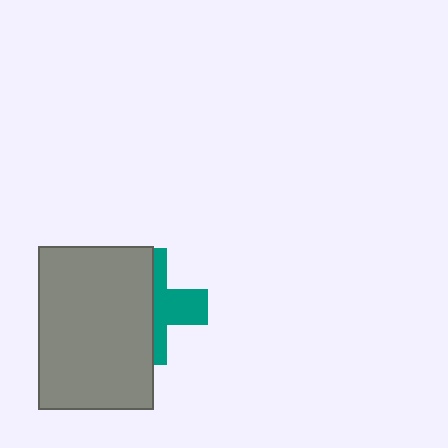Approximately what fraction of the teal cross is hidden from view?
Roughly 57% of the teal cross is hidden behind the gray rectangle.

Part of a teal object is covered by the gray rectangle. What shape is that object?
It is a cross.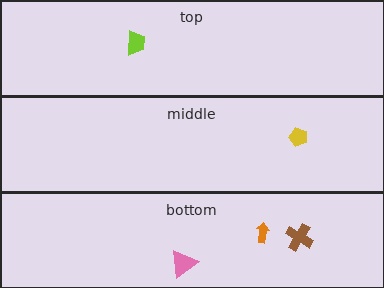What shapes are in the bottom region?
The pink triangle, the brown cross, the orange arrow.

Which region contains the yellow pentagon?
The middle region.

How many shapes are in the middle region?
1.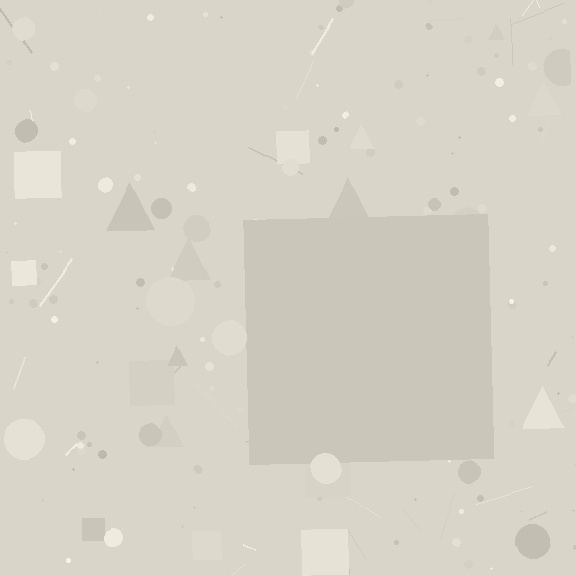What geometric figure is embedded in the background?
A square is embedded in the background.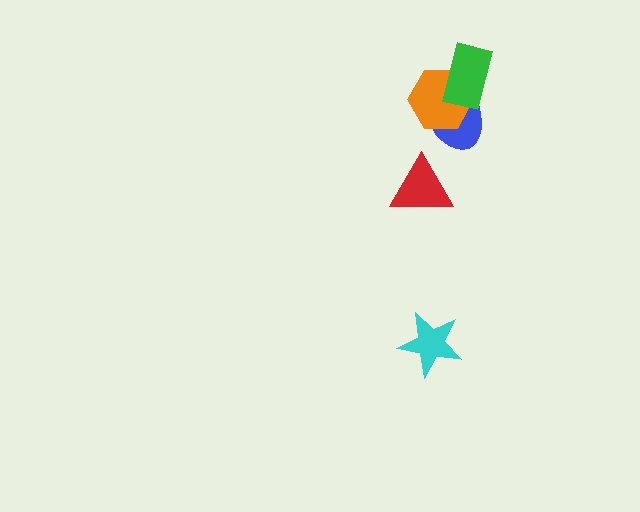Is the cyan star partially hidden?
No, no other shape covers it.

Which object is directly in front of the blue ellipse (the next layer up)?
The orange hexagon is directly in front of the blue ellipse.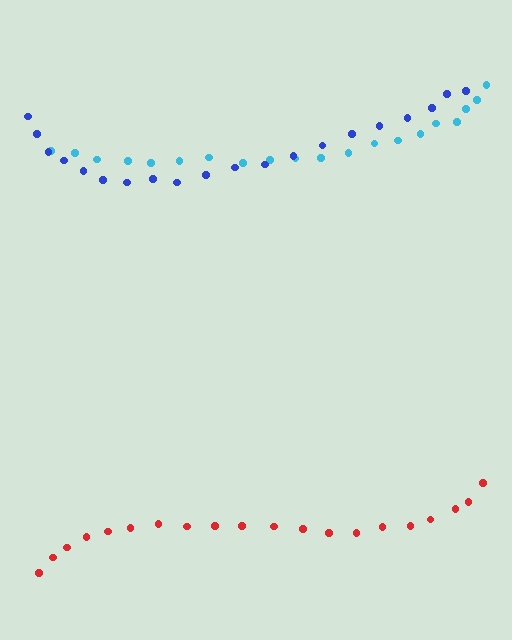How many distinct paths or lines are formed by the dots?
There are 3 distinct paths.